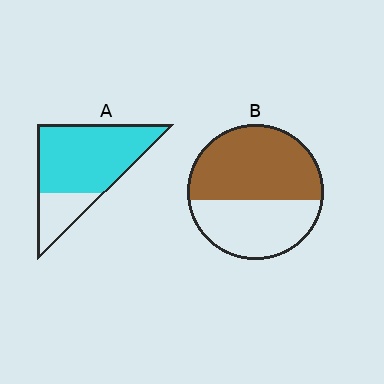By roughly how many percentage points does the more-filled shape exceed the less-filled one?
By roughly 20 percentage points (A over B).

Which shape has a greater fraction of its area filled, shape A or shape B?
Shape A.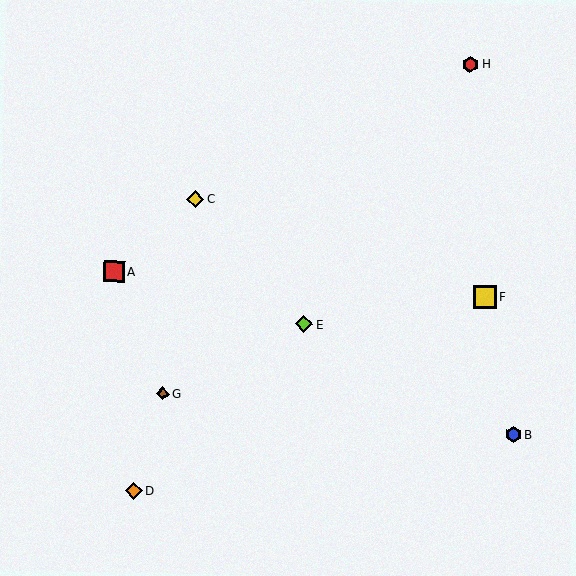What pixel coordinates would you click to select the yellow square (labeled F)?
Click at (485, 297) to select the yellow square F.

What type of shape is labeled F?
Shape F is a yellow square.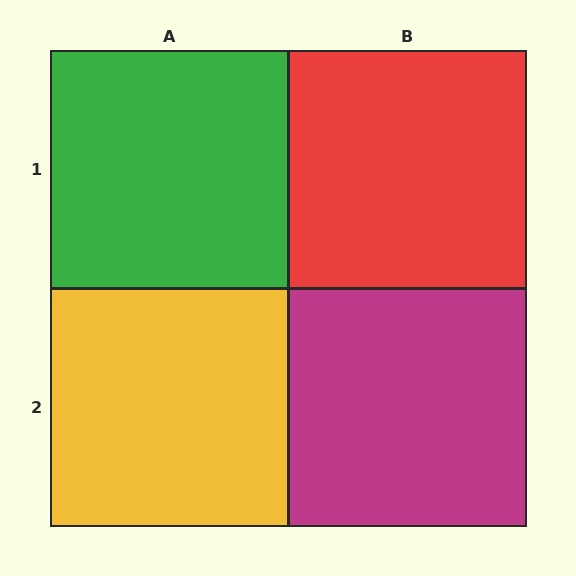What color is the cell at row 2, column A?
Yellow.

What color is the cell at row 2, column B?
Magenta.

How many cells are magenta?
1 cell is magenta.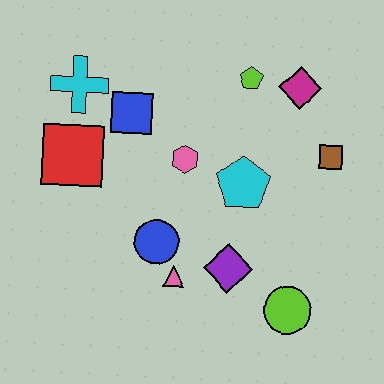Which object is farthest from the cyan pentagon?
The cyan cross is farthest from the cyan pentagon.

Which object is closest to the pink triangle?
The blue circle is closest to the pink triangle.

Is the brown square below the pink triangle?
No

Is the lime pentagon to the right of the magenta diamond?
No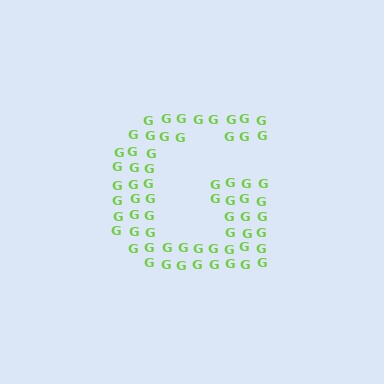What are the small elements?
The small elements are letter G's.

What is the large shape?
The large shape is the letter G.